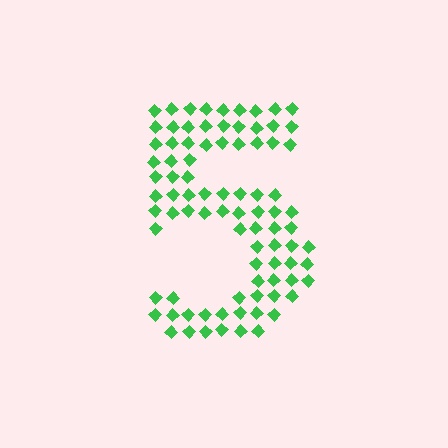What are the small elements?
The small elements are diamonds.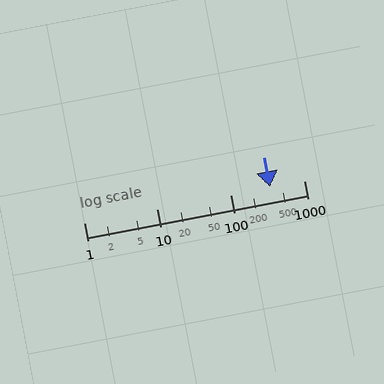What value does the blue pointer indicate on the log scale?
The pointer indicates approximately 350.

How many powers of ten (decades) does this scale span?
The scale spans 3 decades, from 1 to 1000.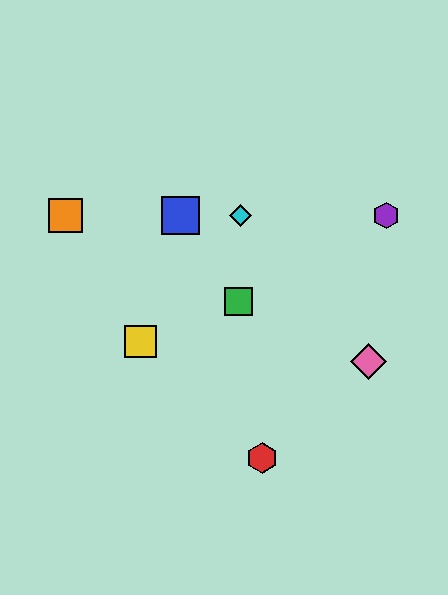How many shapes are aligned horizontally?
4 shapes (the blue square, the purple hexagon, the orange square, the cyan diamond) are aligned horizontally.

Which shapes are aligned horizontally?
The blue square, the purple hexagon, the orange square, the cyan diamond are aligned horizontally.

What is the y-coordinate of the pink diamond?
The pink diamond is at y≈361.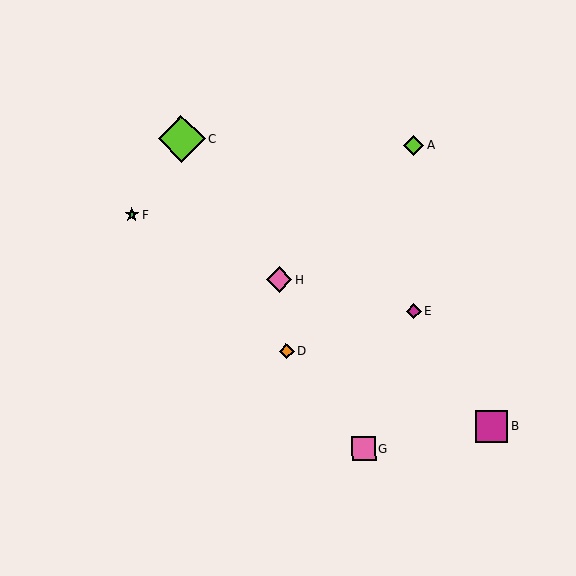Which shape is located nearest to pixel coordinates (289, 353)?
The orange diamond (labeled D) at (286, 351) is nearest to that location.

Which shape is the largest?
The lime diamond (labeled C) is the largest.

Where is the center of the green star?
The center of the green star is at (132, 215).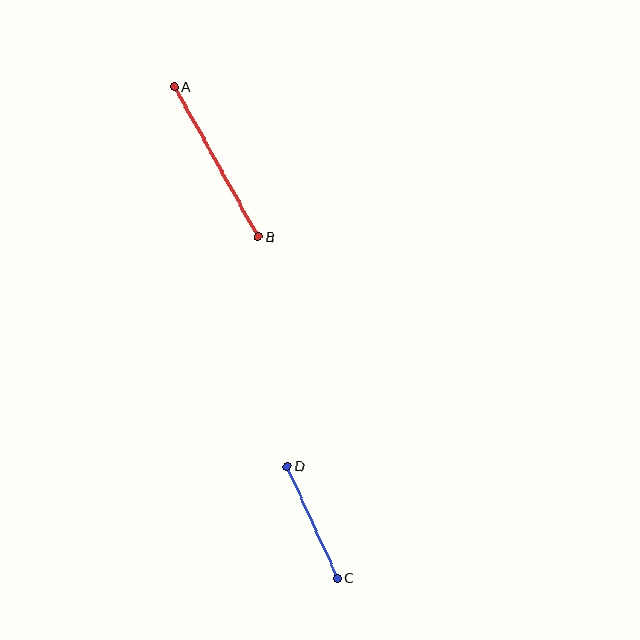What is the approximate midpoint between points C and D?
The midpoint is at approximately (312, 522) pixels.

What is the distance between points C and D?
The distance is approximately 122 pixels.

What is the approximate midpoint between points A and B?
The midpoint is at approximately (216, 162) pixels.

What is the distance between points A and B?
The distance is approximately 172 pixels.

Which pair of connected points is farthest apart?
Points A and B are farthest apart.